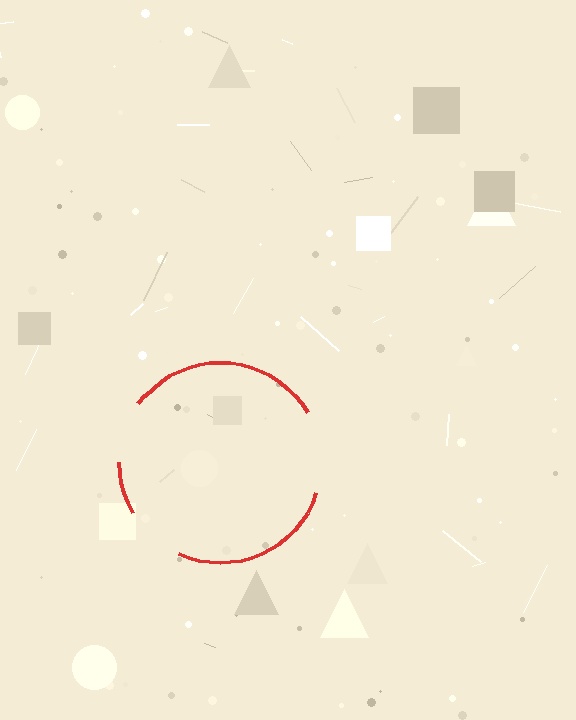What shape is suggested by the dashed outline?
The dashed outline suggests a circle.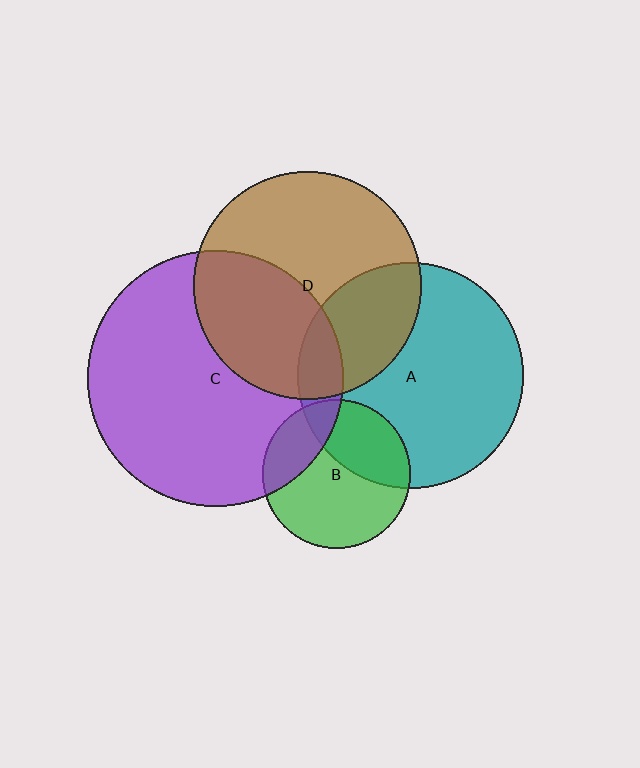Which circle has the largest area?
Circle C (purple).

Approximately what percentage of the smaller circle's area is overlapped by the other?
Approximately 35%.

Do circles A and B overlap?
Yes.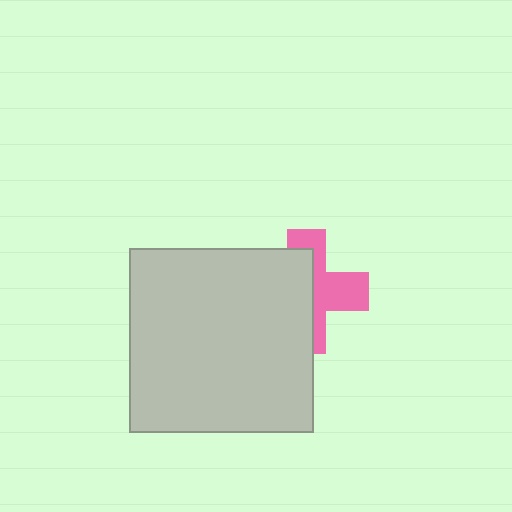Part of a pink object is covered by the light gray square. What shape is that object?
It is a cross.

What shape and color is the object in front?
The object in front is a light gray square.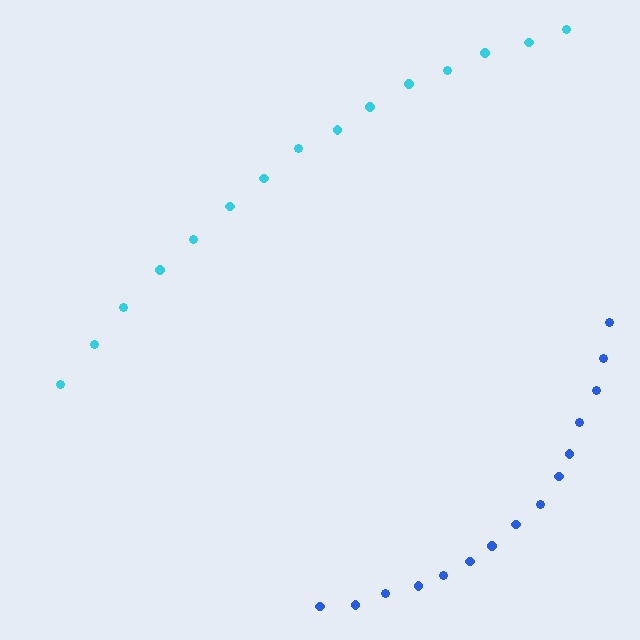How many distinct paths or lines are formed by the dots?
There are 2 distinct paths.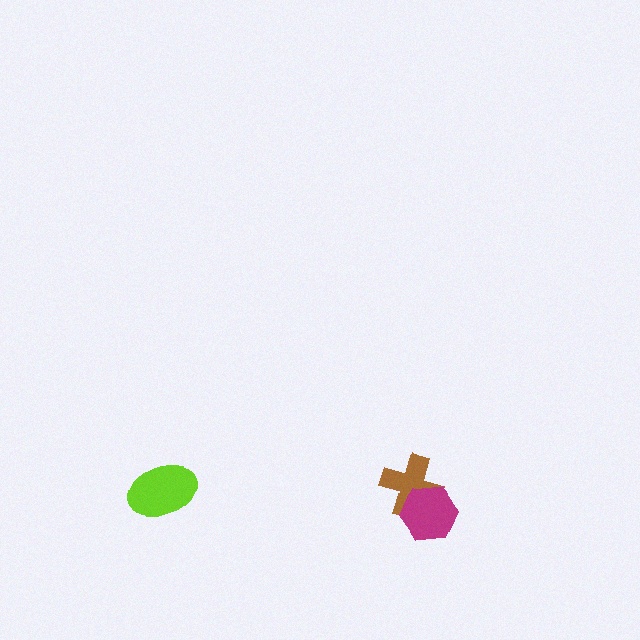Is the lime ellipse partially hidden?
No, no other shape covers it.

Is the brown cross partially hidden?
Yes, it is partially covered by another shape.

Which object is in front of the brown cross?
The magenta hexagon is in front of the brown cross.